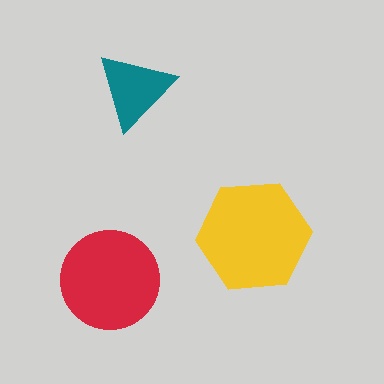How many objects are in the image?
There are 3 objects in the image.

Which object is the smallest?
The teal triangle.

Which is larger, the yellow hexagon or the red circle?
The yellow hexagon.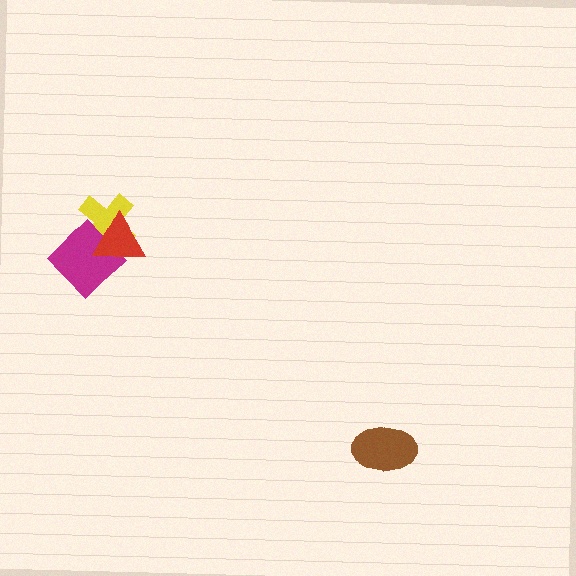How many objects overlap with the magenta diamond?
2 objects overlap with the magenta diamond.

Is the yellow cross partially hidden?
Yes, it is partially covered by another shape.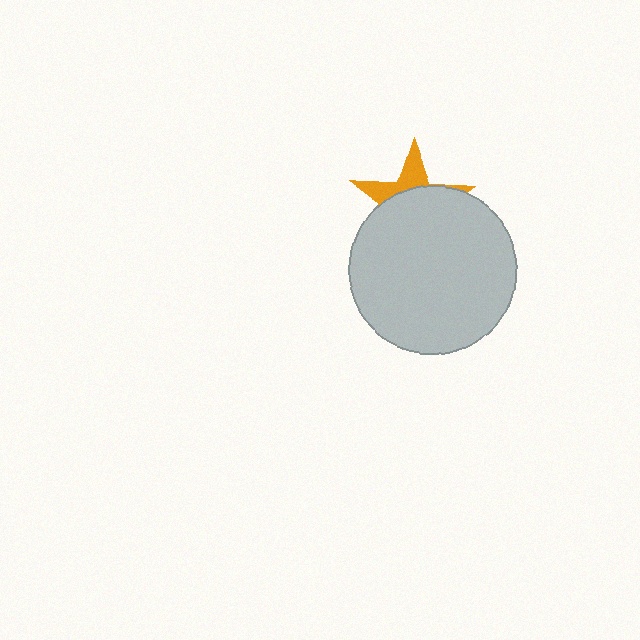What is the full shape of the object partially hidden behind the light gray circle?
The partially hidden object is an orange star.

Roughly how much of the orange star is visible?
A small part of it is visible (roughly 31%).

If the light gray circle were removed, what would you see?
You would see the complete orange star.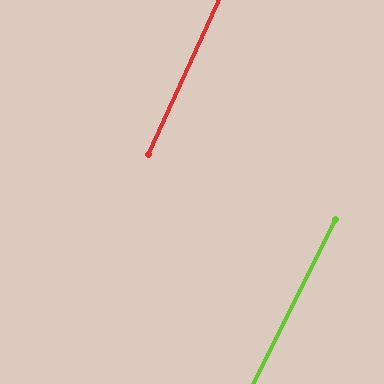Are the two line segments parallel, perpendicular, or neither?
Parallel — their directions differ by only 2.0°.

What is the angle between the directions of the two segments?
Approximately 2 degrees.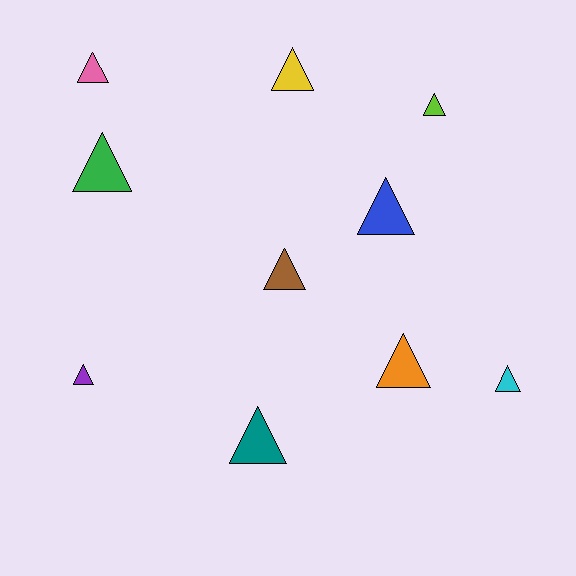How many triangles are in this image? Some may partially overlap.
There are 10 triangles.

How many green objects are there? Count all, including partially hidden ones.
There is 1 green object.